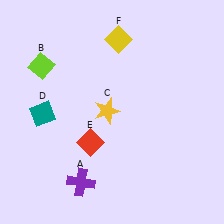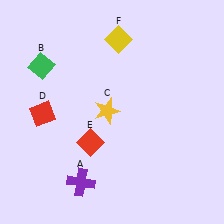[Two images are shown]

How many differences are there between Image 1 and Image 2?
There are 2 differences between the two images.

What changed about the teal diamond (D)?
In Image 1, D is teal. In Image 2, it changed to red.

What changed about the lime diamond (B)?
In Image 1, B is lime. In Image 2, it changed to green.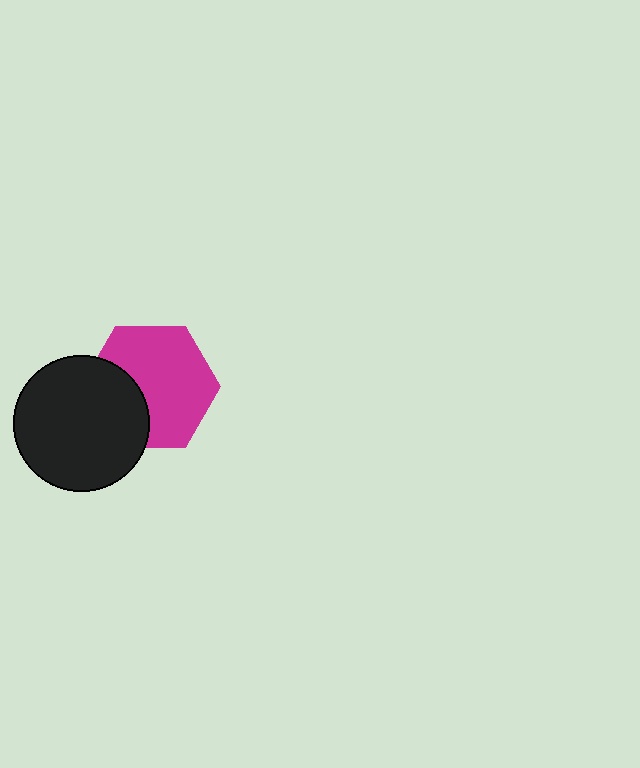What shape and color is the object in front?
The object in front is a black circle.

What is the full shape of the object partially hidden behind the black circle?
The partially hidden object is a magenta hexagon.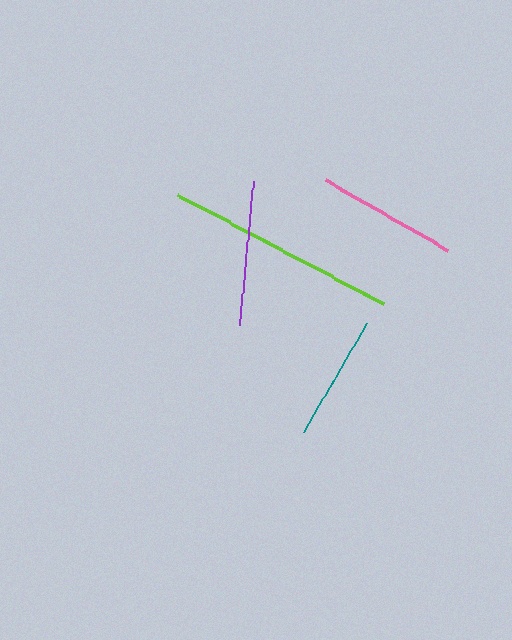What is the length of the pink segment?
The pink segment is approximately 142 pixels long.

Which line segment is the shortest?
The teal line is the shortest at approximately 126 pixels.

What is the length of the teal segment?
The teal segment is approximately 126 pixels long.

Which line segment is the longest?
The lime line is the longest at approximately 233 pixels.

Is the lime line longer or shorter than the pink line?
The lime line is longer than the pink line.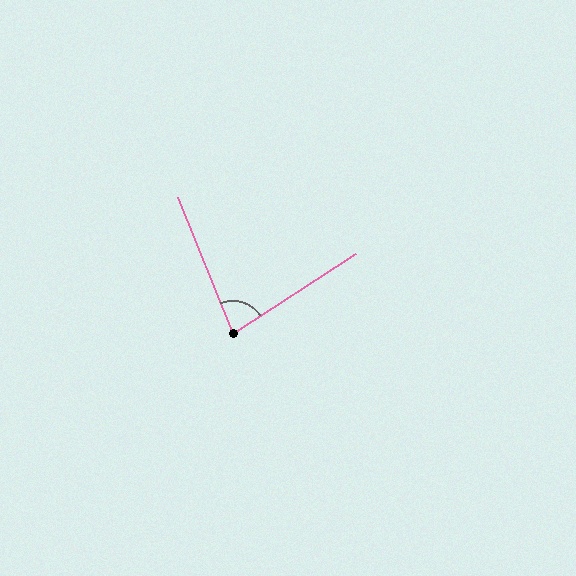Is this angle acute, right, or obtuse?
It is acute.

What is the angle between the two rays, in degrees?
Approximately 79 degrees.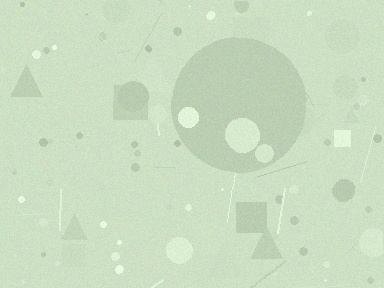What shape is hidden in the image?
A circle is hidden in the image.